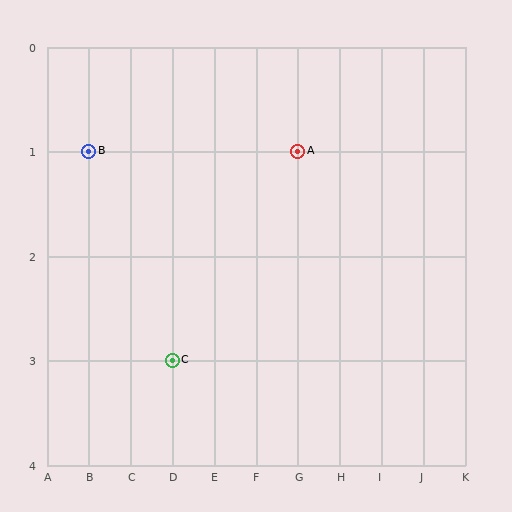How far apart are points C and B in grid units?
Points C and B are 2 columns and 2 rows apart (about 2.8 grid units diagonally).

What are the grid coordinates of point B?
Point B is at grid coordinates (B, 1).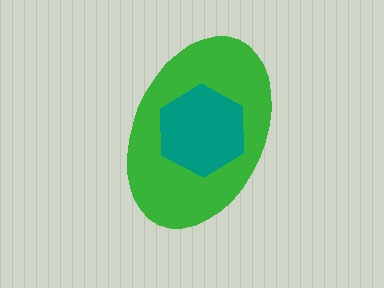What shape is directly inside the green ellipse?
The teal hexagon.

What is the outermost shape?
The green ellipse.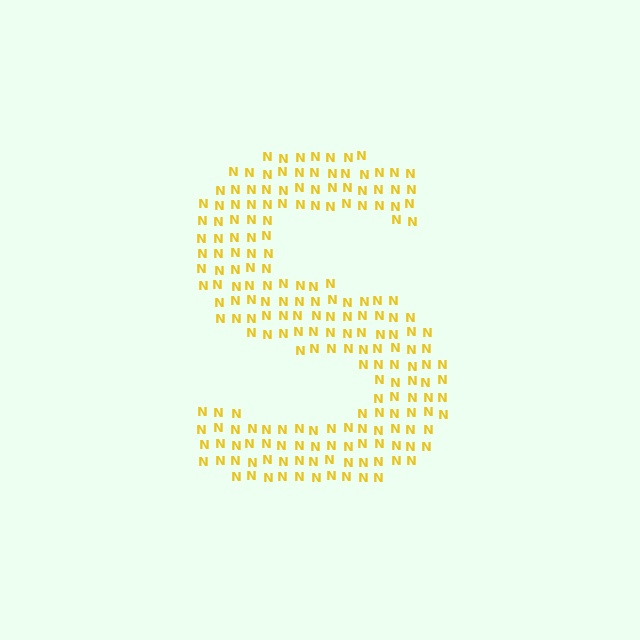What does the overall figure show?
The overall figure shows the letter S.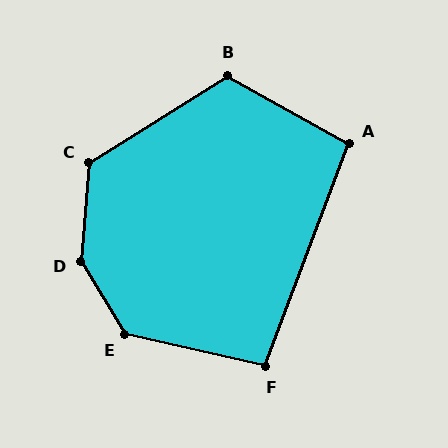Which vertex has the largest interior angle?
D, at approximately 144 degrees.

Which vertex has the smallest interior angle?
F, at approximately 98 degrees.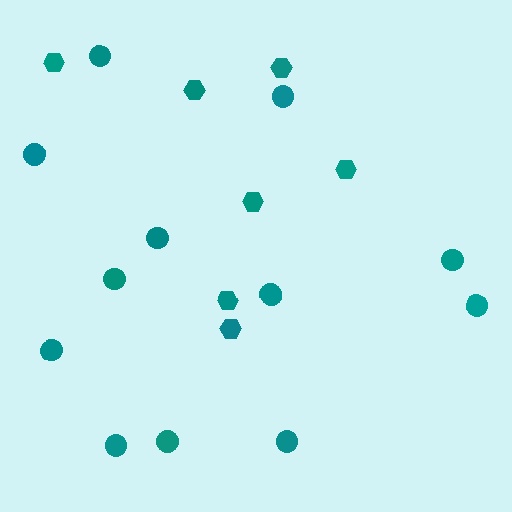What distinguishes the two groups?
There are 2 groups: one group of hexagons (7) and one group of circles (12).